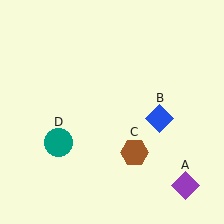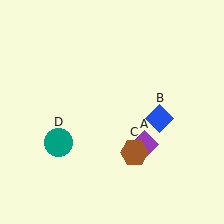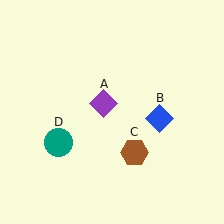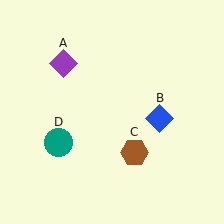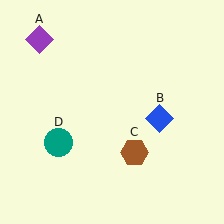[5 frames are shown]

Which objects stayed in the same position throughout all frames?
Blue diamond (object B) and brown hexagon (object C) and teal circle (object D) remained stationary.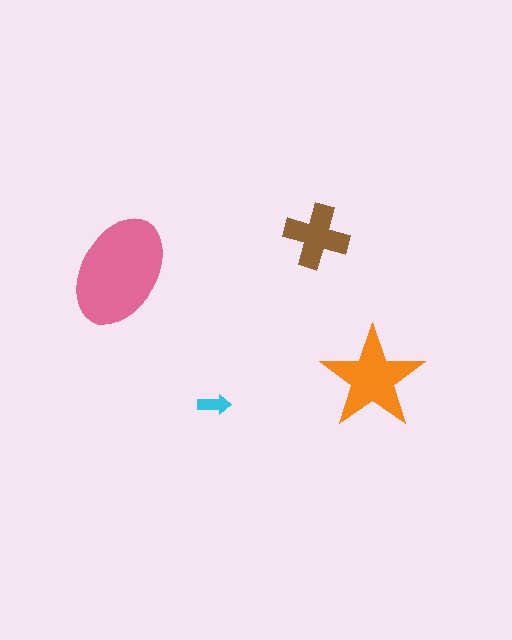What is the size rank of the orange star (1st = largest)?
2nd.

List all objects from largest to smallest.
The pink ellipse, the orange star, the brown cross, the cyan arrow.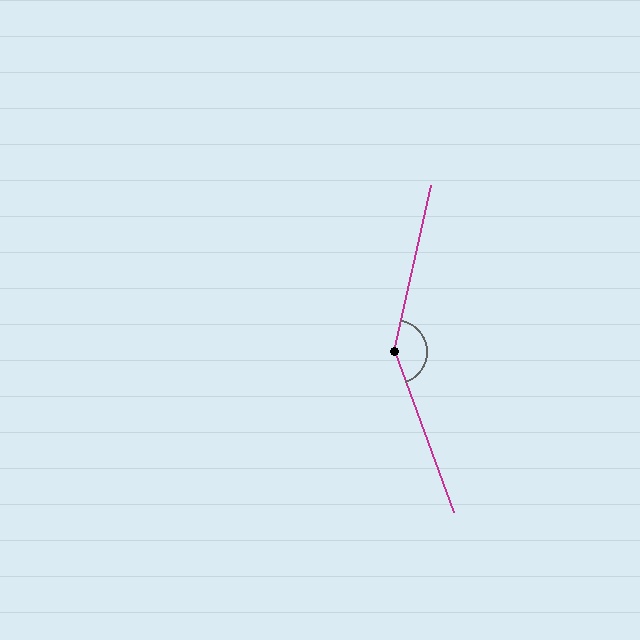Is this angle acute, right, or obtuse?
It is obtuse.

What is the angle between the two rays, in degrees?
Approximately 147 degrees.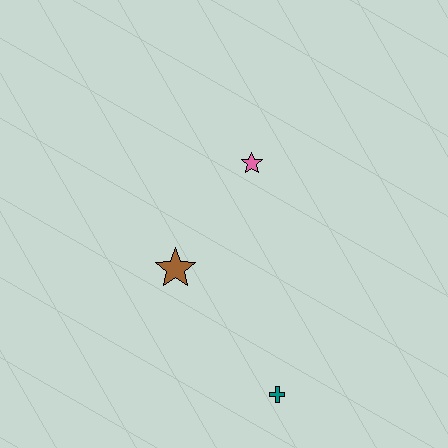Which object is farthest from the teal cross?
The pink star is farthest from the teal cross.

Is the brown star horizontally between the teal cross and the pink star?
No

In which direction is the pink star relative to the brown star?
The pink star is above the brown star.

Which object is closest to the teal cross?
The brown star is closest to the teal cross.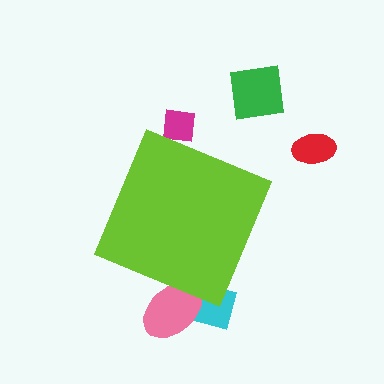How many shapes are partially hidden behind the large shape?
3 shapes are partially hidden.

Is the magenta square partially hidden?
Yes, the magenta square is partially hidden behind the lime diamond.